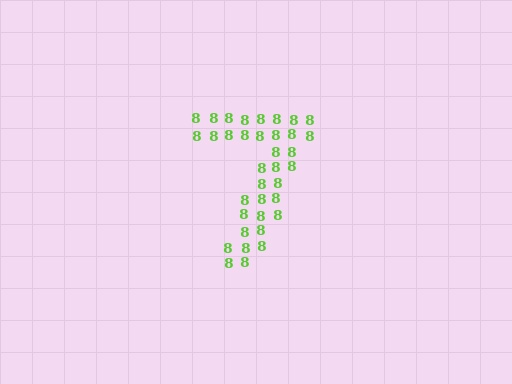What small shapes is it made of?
It is made of small digit 8's.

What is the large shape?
The large shape is the digit 7.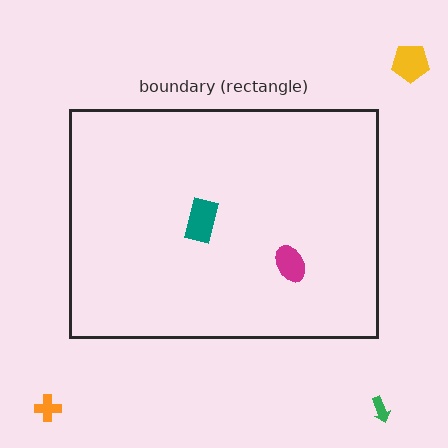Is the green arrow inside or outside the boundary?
Outside.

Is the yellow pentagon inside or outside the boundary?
Outside.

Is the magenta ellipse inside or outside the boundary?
Inside.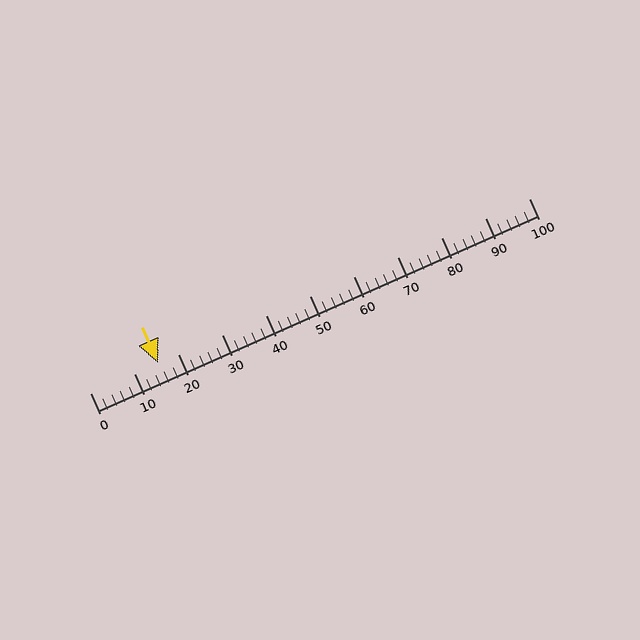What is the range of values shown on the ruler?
The ruler shows values from 0 to 100.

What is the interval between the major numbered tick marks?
The major tick marks are spaced 10 units apart.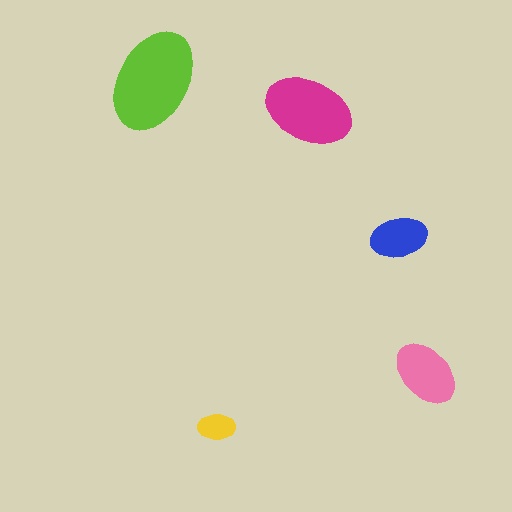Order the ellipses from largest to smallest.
the lime one, the magenta one, the pink one, the blue one, the yellow one.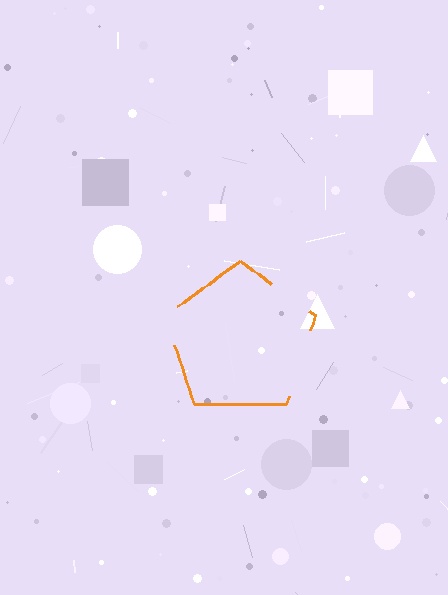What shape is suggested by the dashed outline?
The dashed outline suggests a pentagon.